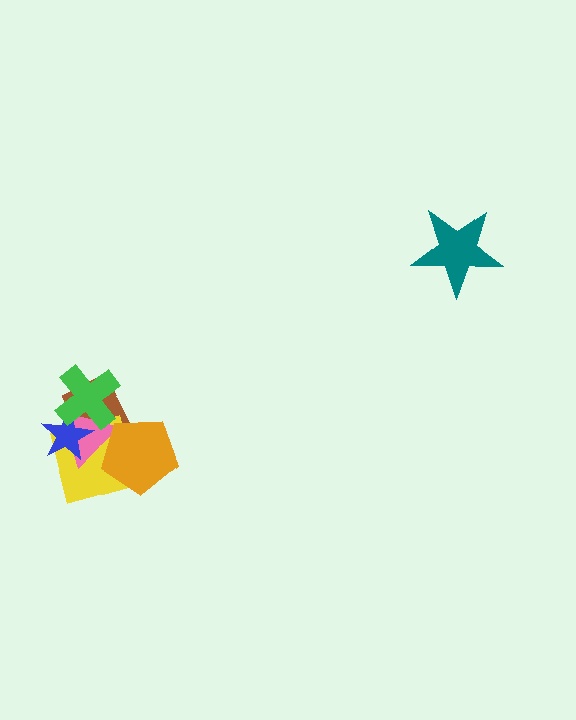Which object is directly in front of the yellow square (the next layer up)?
The pink triangle is directly in front of the yellow square.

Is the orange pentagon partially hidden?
No, no other shape covers it.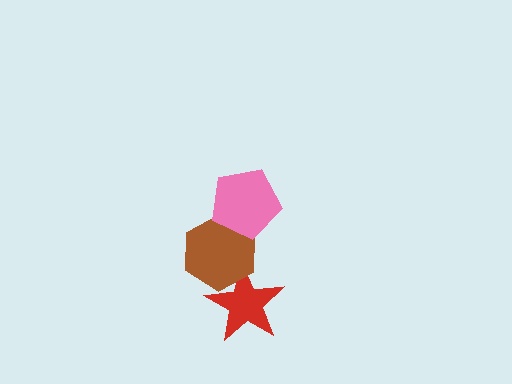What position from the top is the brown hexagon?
The brown hexagon is 2nd from the top.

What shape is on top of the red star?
The brown hexagon is on top of the red star.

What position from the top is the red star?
The red star is 3rd from the top.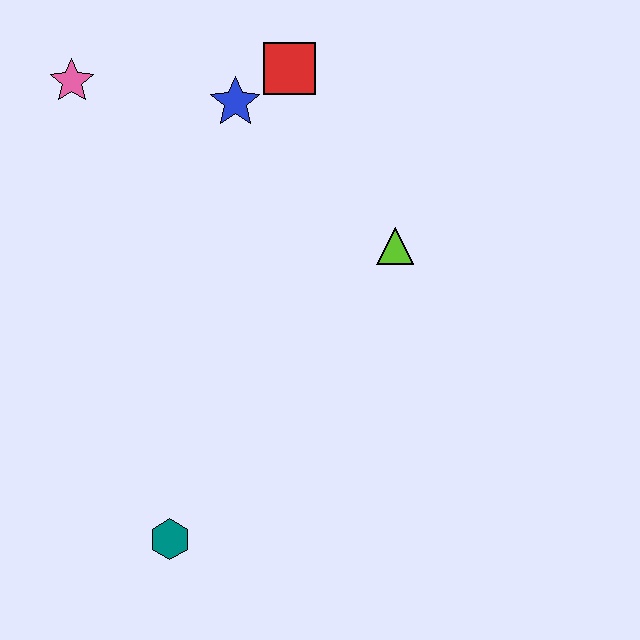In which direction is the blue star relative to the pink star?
The blue star is to the right of the pink star.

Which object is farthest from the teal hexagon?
The red square is farthest from the teal hexagon.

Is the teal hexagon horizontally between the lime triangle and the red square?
No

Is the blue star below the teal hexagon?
No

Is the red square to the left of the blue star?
No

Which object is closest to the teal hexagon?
The lime triangle is closest to the teal hexagon.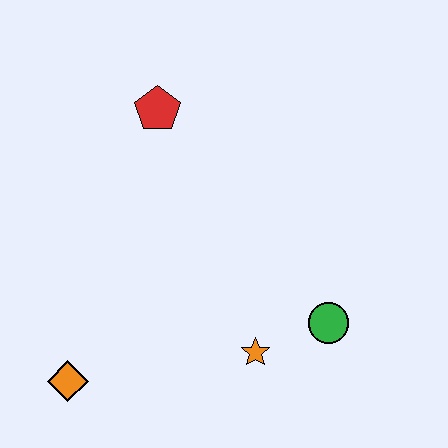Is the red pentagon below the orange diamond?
No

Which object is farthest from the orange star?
The red pentagon is farthest from the orange star.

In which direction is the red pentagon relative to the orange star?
The red pentagon is above the orange star.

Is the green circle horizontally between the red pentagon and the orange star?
No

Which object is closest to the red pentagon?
The orange star is closest to the red pentagon.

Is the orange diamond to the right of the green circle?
No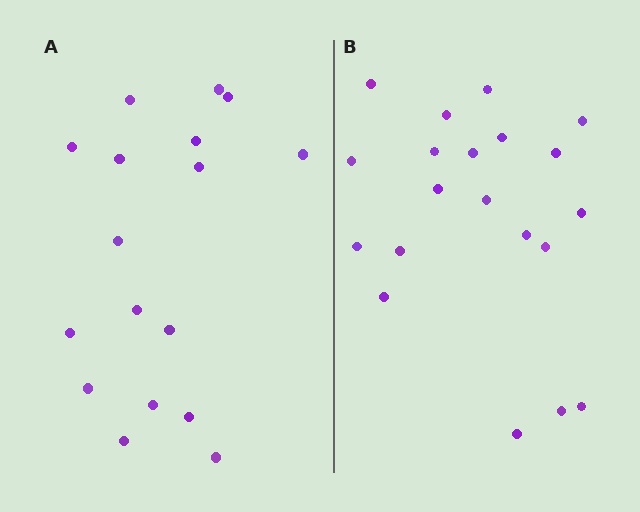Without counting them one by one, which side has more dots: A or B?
Region B (the right region) has more dots.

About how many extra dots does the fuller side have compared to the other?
Region B has just a few more — roughly 2 or 3 more dots than region A.